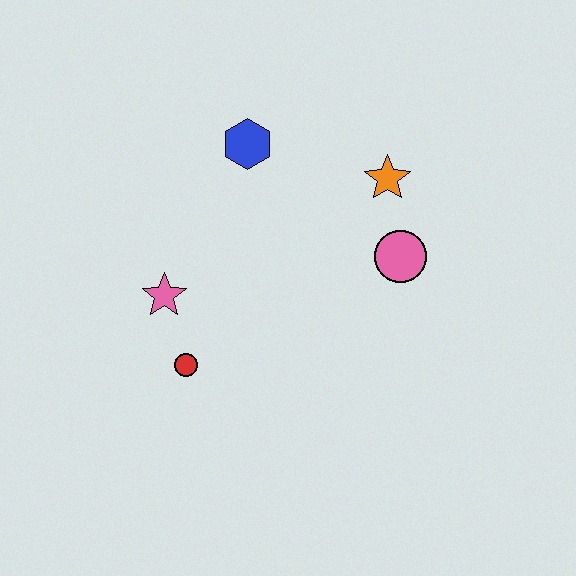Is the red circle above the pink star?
No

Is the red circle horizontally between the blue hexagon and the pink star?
Yes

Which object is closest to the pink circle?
The orange star is closest to the pink circle.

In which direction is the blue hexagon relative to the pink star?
The blue hexagon is above the pink star.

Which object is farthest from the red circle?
The orange star is farthest from the red circle.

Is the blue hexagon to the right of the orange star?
No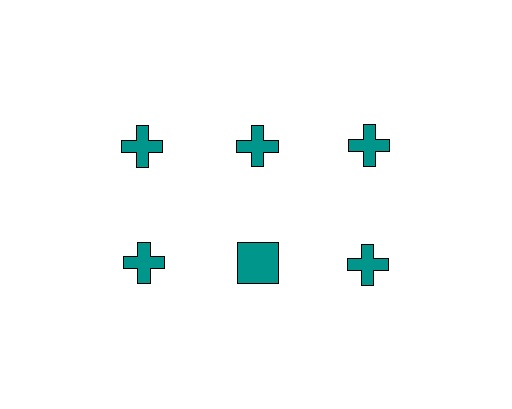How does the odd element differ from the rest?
It has a different shape: square instead of cross.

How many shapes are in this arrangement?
There are 6 shapes arranged in a grid pattern.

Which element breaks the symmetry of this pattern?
The teal square in the second row, second from left column breaks the symmetry. All other shapes are teal crosses.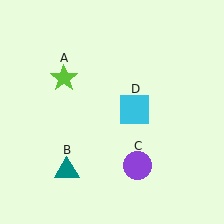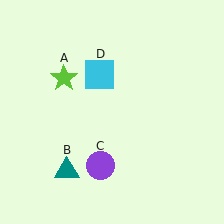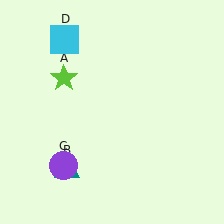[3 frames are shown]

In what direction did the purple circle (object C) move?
The purple circle (object C) moved left.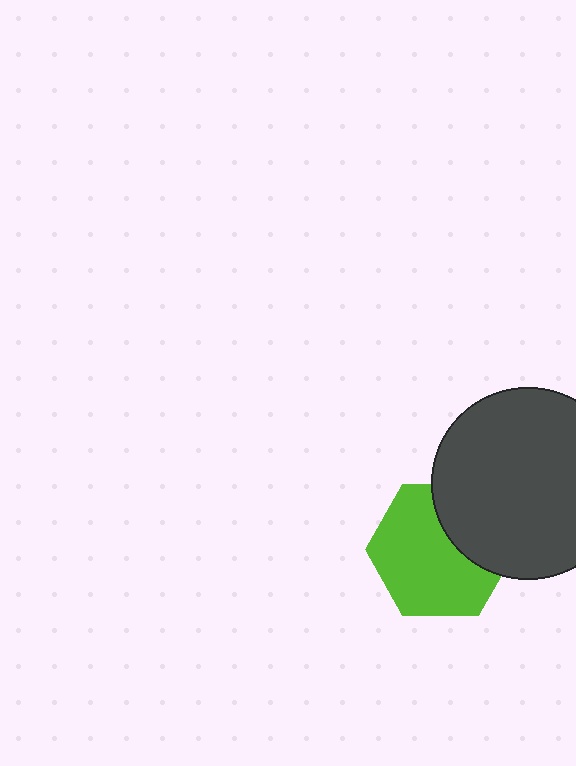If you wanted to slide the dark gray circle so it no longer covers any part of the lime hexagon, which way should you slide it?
Slide it toward the upper-right — that is the most direct way to separate the two shapes.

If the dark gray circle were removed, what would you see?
You would see the complete lime hexagon.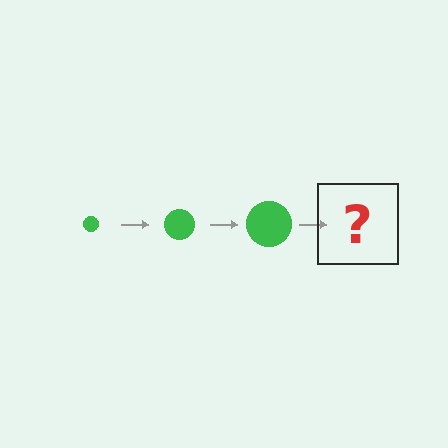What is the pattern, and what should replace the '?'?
The pattern is that the circle gets progressively larger each step. The '?' should be a green circle, larger than the previous one.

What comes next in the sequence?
The next element should be a green circle, larger than the previous one.